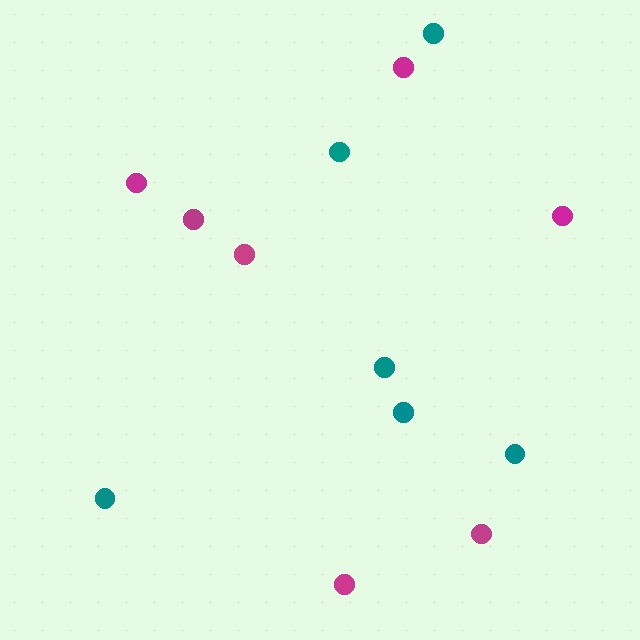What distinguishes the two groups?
There are 2 groups: one group of teal circles (6) and one group of magenta circles (7).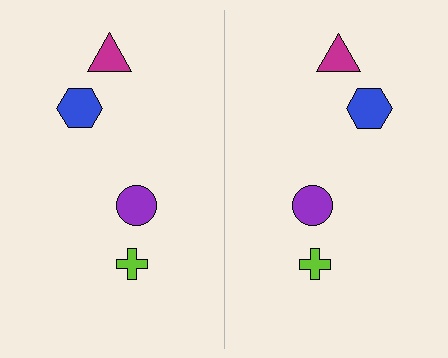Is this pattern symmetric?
Yes, this pattern has bilateral (reflection) symmetry.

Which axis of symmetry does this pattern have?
The pattern has a vertical axis of symmetry running through the center of the image.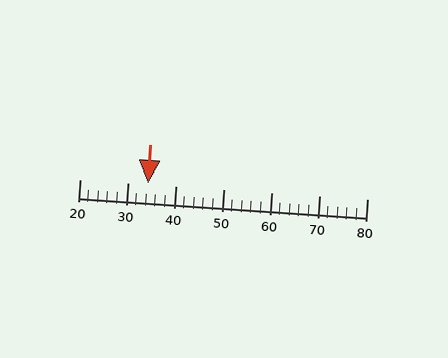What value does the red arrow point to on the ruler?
The red arrow points to approximately 34.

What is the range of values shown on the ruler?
The ruler shows values from 20 to 80.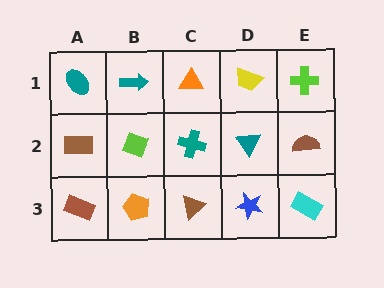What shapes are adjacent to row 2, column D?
A yellow trapezoid (row 1, column D), a blue star (row 3, column D), a teal cross (row 2, column C), a brown semicircle (row 2, column E).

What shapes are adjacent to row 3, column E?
A brown semicircle (row 2, column E), a blue star (row 3, column D).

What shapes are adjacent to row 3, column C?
A teal cross (row 2, column C), an orange pentagon (row 3, column B), a blue star (row 3, column D).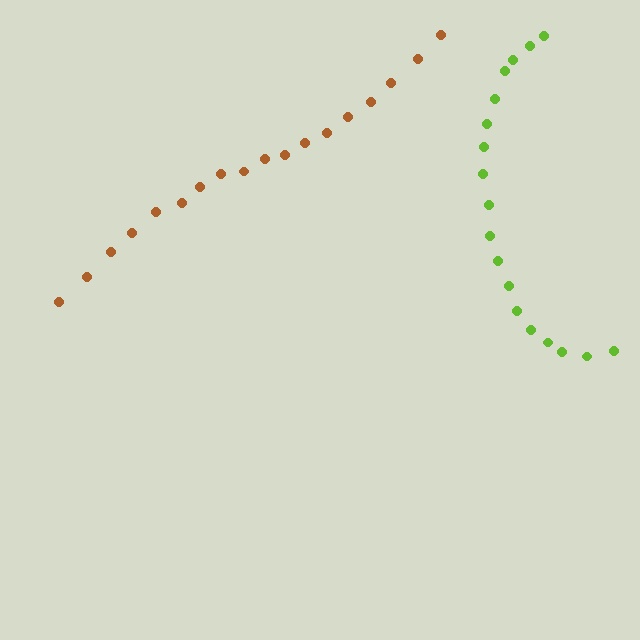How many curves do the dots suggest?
There are 2 distinct paths.